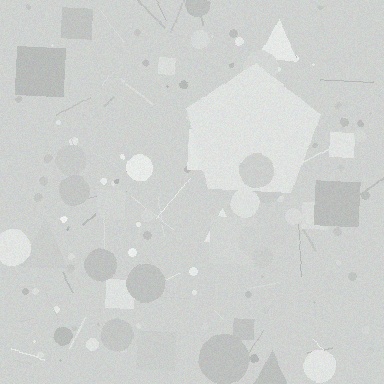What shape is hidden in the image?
A pentagon is hidden in the image.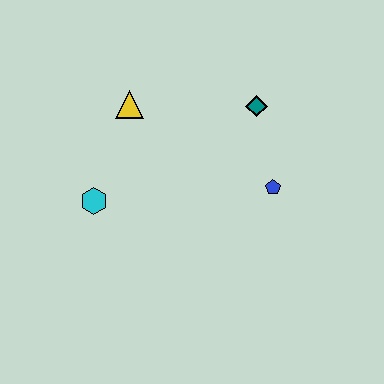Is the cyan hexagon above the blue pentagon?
No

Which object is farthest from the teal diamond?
The cyan hexagon is farthest from the teal diamond.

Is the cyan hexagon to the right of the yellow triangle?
No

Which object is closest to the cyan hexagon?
The yellow triangle is closest to the cyan hexagon.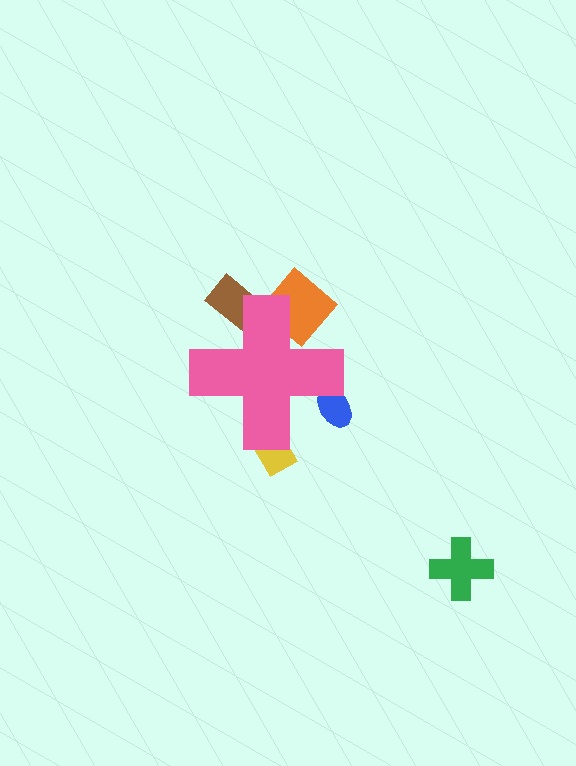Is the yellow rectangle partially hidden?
Yes, the yellow rectangle is partially hidden behind the pink cross.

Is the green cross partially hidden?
No, the green cross is fully visible.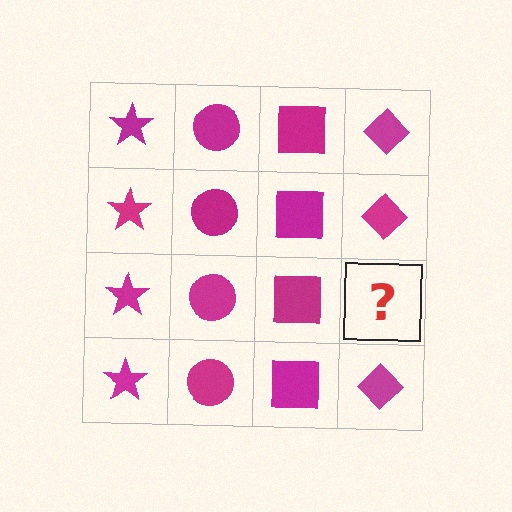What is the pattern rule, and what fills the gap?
The rule is that each column has a consistent shape. The gap should be filled with a magenta diamond.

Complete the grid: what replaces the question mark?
The question mark should be replaced with a magenta diamond.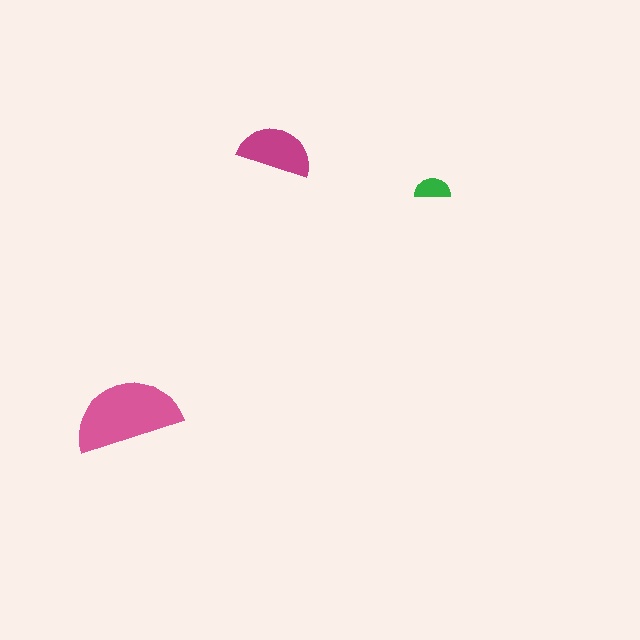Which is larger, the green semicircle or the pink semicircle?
The pink one.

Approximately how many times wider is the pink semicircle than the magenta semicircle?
About 1.5 times wider.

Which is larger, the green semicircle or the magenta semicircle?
The magenta one.